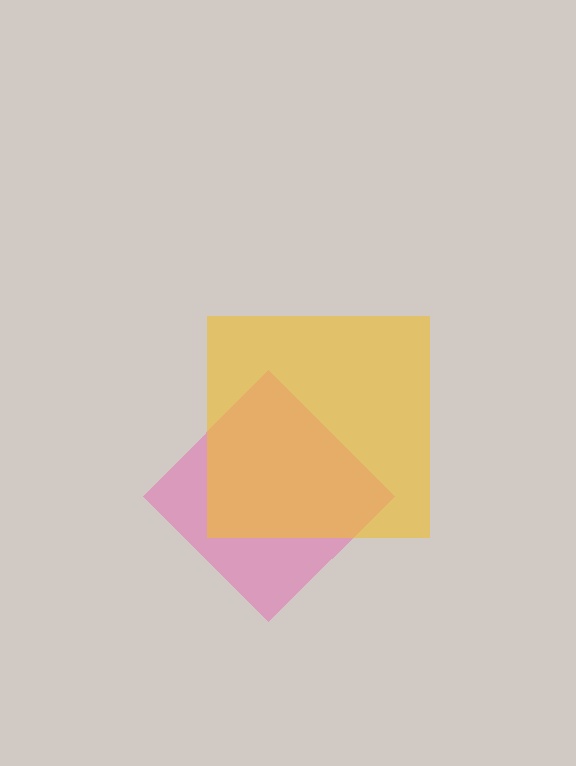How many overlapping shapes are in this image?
There are 2 overlapping shapes in the image.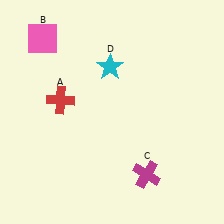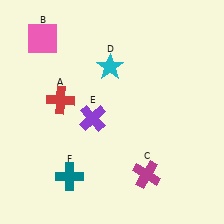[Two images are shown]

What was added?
A purple cross (E), a teal cross (F) were added in Image 2.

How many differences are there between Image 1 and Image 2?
There are 2 differences between the two images.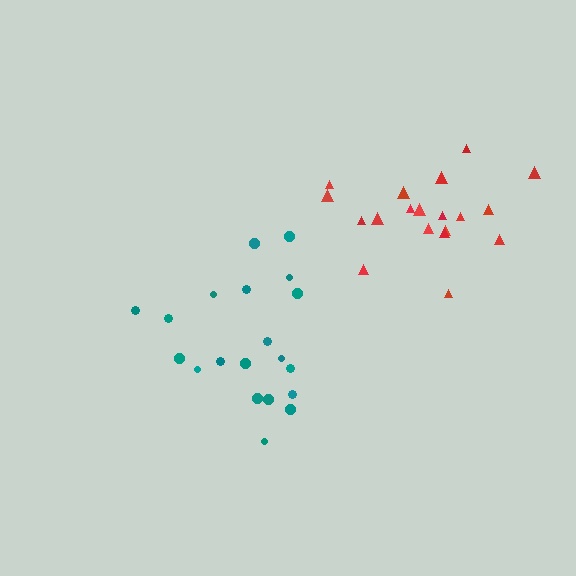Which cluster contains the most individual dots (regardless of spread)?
Teal (20).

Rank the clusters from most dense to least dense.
red, teal.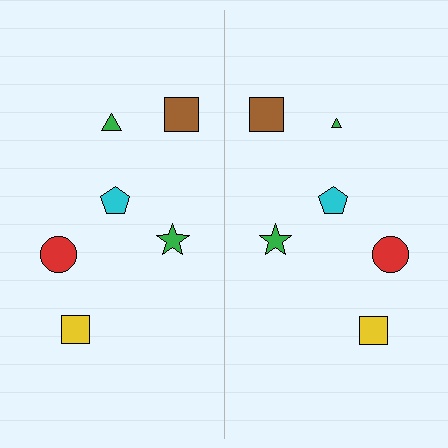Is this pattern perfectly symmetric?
No, the pattern is not perfectly symmetric. The green triangle on the right side has a different size than its mirror counterpart.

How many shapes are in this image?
There are 12 shapes in this image.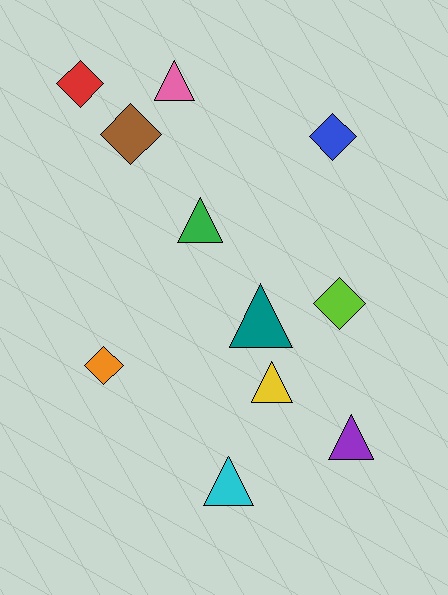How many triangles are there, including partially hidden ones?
There are 6 triangles.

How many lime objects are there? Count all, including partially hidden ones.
There is 1 lime object.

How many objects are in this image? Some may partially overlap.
There are 11 objects.